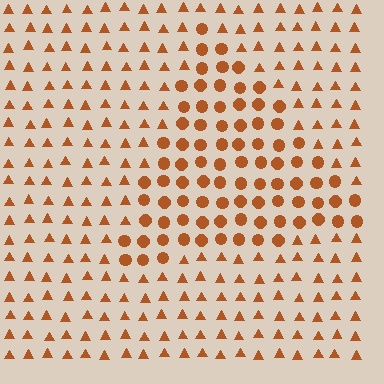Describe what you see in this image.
The image is filled with small brown elements arranged in a uniform grid. A triangle-shaped region contains circles, while the surrounding area contains triangles. The boundary is defined purely by the change in element shape.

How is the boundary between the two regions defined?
The boundary is defined by a change in element shape: circles inside vs. triangles outside. All elements share the same color and spacing.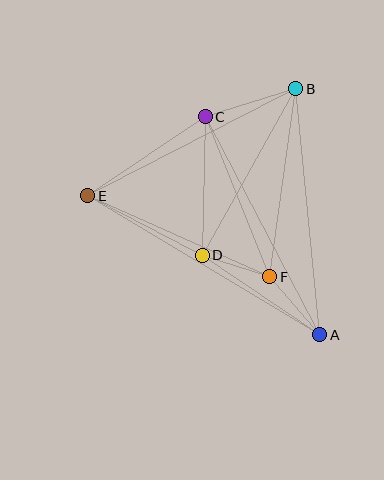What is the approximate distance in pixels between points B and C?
The distance between B and C is approximately 95 pixels.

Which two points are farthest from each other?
Points A and E are farthest from each other.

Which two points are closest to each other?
Points D and F are closest to each other.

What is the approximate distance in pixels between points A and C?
The distance between A and C is approximately 246 pixels.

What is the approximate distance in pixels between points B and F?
The distance between B and F is approximately 189 pixels.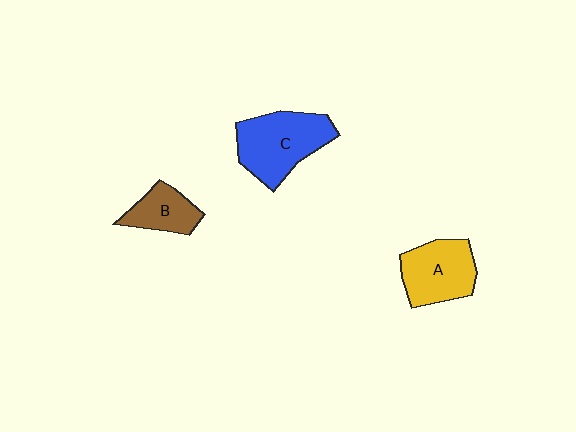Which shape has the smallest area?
Shape B (brown).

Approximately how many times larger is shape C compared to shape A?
Approximately 1.2 times.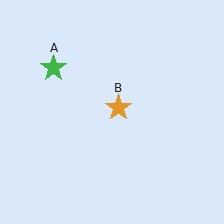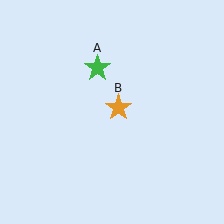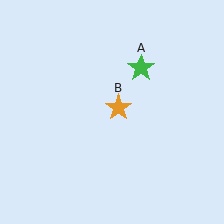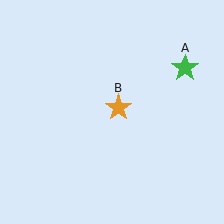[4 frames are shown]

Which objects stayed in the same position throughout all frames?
Orange star (object B) remained stationary.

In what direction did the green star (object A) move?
The green star (object A) moved right.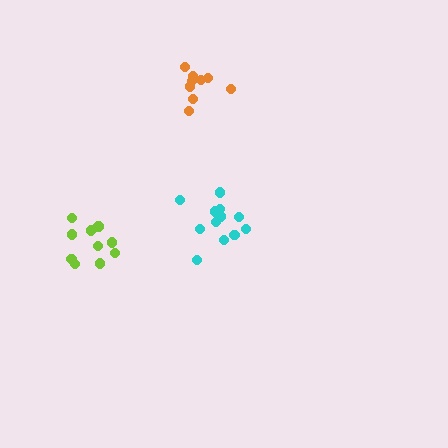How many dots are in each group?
Group 1: 12 dots, Group 2: 10 dots, Group 3: 9 dots (31 total).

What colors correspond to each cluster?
The clusters are colored: cyan, lime, orange.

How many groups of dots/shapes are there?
There are 3 groups.